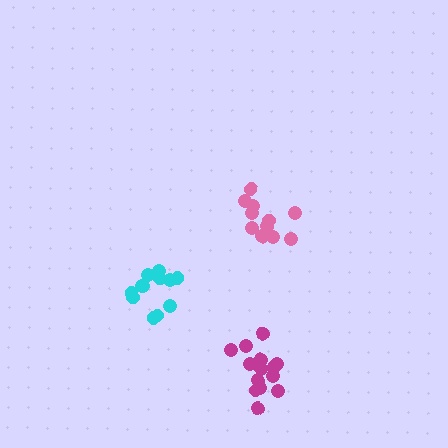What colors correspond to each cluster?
The clusters are colored: pink, magenta, cyan.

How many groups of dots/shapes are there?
There are 3 groups.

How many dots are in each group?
Group 1: 11 dots, Group 2: 15 dots, Group 3: 12 dots (38 total).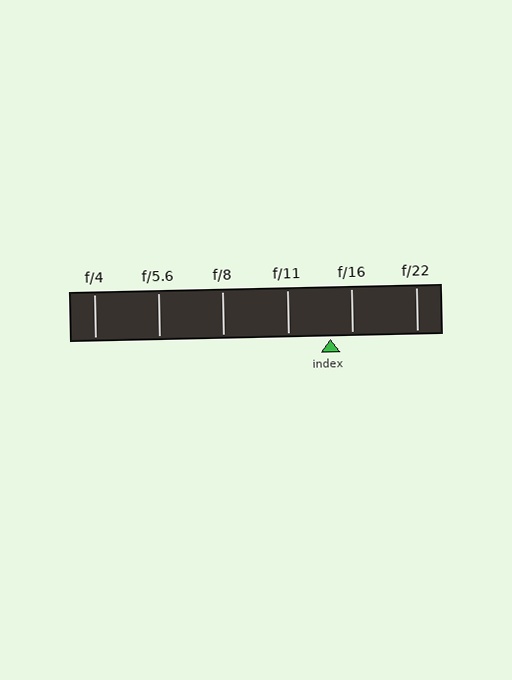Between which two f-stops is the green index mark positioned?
The index mark is between f/11 and f/16.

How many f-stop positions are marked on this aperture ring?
There are 6 f-stop positions marked.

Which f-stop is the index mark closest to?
The index mark is closest to f/16.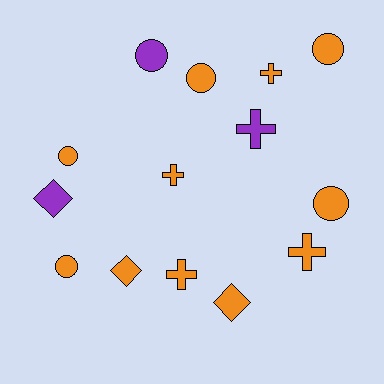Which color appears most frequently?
Orange, with 11 objects.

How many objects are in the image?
There are 14 objects.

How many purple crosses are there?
There is 1 purple cross.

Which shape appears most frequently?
Circle, with 6 objects.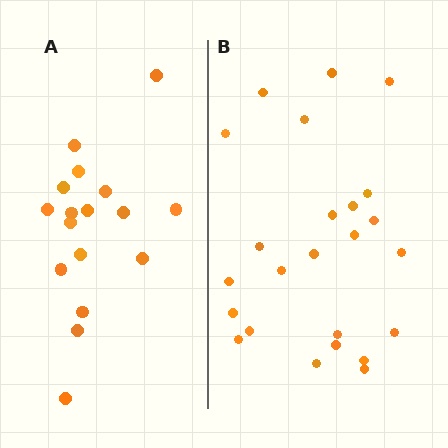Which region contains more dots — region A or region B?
Region B (the right region) has more dots.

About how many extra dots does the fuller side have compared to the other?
Region B has roughly 8 or so more dots than region A.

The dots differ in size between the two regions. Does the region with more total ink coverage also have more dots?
No. Region A has more total ink coverage because its dots are larger, but region B actually contains more individual dots. Total area can be misleading — the number of items is what matters here.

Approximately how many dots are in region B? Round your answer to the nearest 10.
About 20 dots. (The exact count is 24, which rounds to 20.)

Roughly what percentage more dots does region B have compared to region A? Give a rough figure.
About 40% more.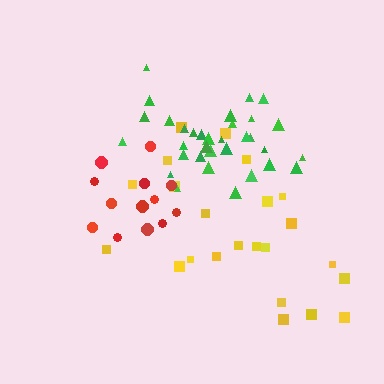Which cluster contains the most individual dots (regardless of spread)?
Green (33).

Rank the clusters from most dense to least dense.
green, red, yellow.